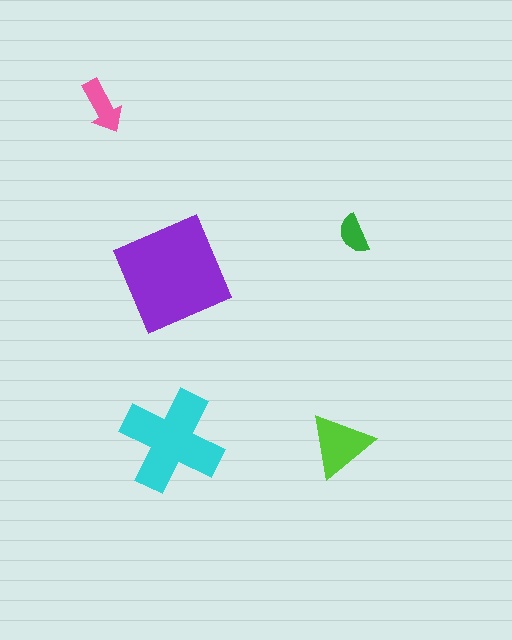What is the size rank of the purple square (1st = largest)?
1st.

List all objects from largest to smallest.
The purple square, the cyan cross, the lime triangle, the pink arrow, the green semicircle.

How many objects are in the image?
There are 5 objects in the image.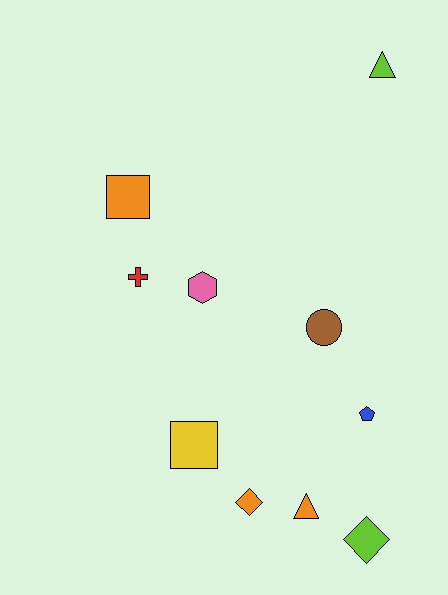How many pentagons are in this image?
There is 1 pentagon.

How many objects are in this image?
There are 10 objects.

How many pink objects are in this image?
There is 1 pink object.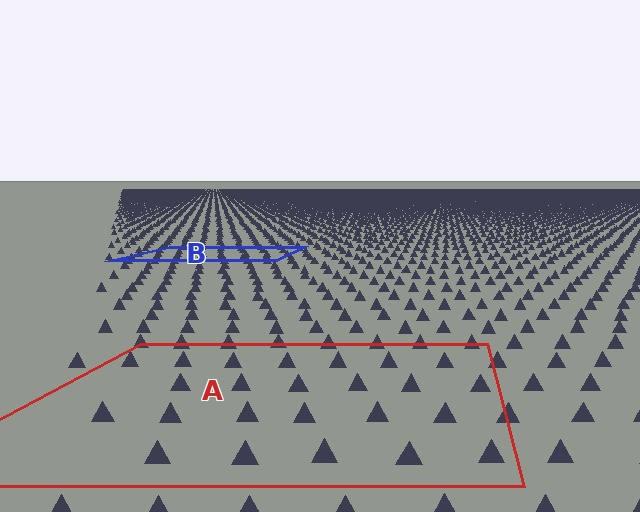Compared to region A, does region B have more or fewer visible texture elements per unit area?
Region B has more texture elements per unit area — they are packed more densely because it is farther away.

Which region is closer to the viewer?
Region A is closer. The texture elements there are larger and more spread out.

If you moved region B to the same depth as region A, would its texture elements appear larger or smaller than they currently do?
They would appear larger. At a closer depth, the same texture elements are projected at a bigger on-screen size.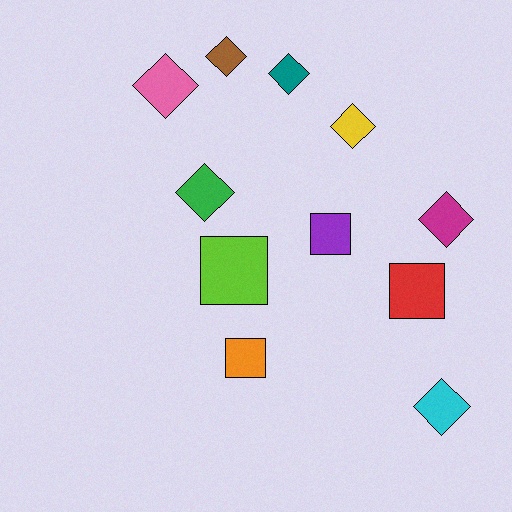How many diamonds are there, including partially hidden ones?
There are 7 diamonds.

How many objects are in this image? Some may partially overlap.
There are 11 objects.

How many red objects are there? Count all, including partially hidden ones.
There is 1 red object.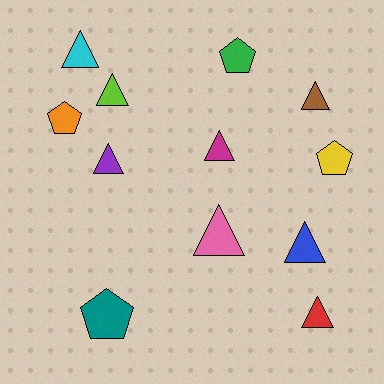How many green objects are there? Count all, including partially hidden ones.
There is 1 green object.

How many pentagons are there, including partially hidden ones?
There are 4 pentagons.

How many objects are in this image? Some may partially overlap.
There are 12 objects.